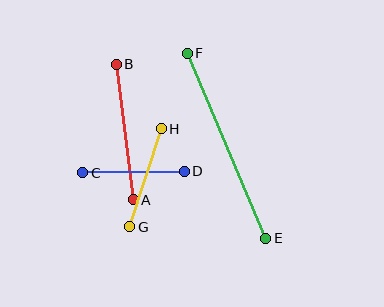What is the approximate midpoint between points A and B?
The midpoint is at approximately (125, 132) pixels.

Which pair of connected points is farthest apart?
Points E and F are farthest apart.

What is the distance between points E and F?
The distance is approximately 201 pixels.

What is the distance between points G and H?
The distance is approximately 103 pixels.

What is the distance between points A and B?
The distance is approximately 137 pixels.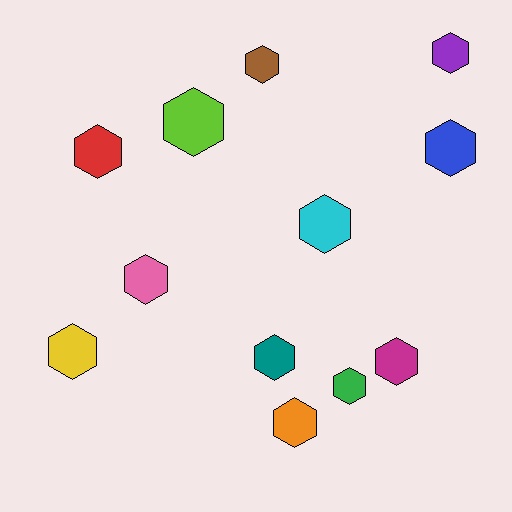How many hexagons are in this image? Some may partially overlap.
There are 12 hexagons.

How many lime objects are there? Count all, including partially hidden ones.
There is 1 lime object.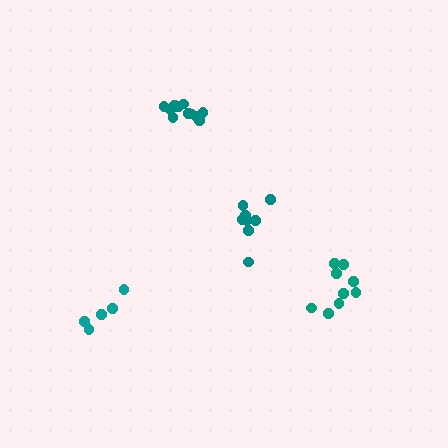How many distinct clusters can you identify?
There are 4 distinct clusters.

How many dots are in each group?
Group 1: 11 dots, Group 2: 9 dots, Group 3: 8 dots, Group 4: 5 dots (33 total).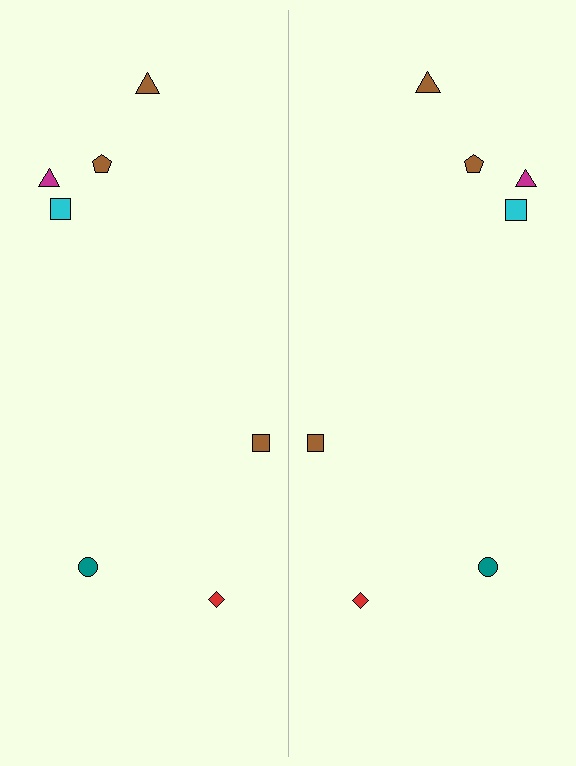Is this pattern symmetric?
Yes, this pattern has bilateral (reflection) symmetry.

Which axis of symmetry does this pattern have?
The pattern has a vertical axis of symmetry running through the center of the image.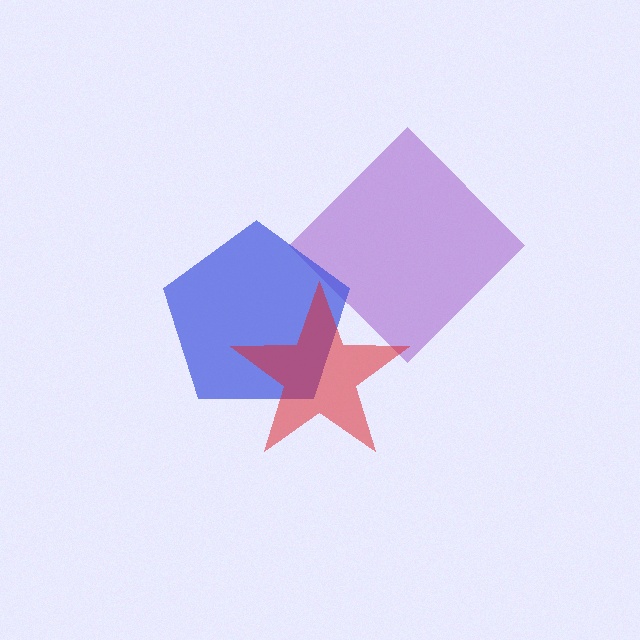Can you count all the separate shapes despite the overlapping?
Yes, there are 3 separate shapes.